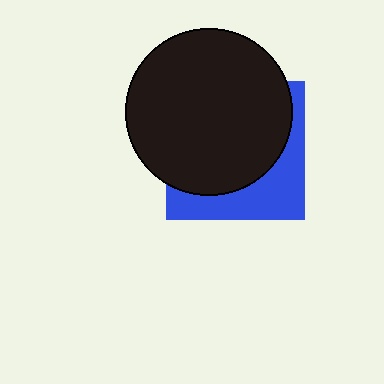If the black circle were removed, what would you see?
You would see the complete blue square.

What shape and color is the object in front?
The object in front is a black circle.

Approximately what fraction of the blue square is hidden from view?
Roughly 67% of the blue square is hidden behind the black circle.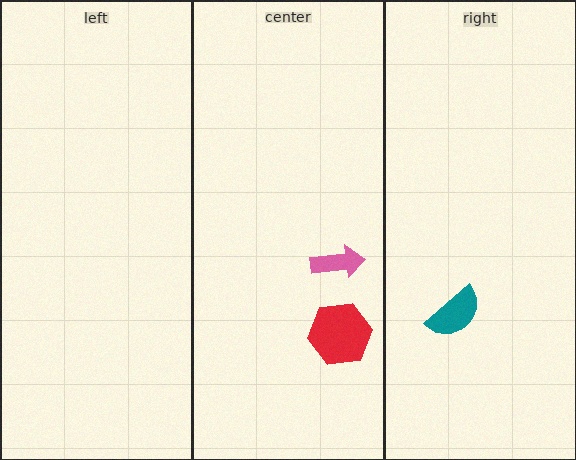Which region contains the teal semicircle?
The right region.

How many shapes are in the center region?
2.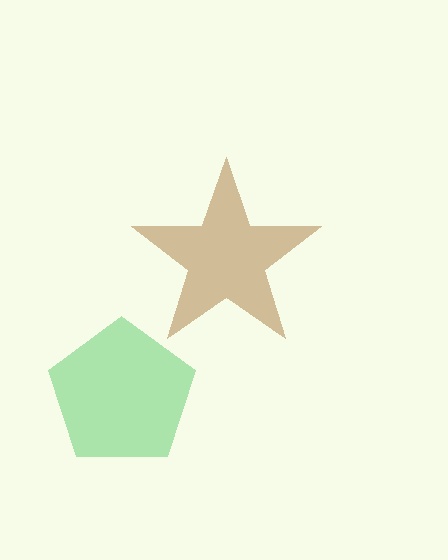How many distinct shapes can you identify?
There are 2 distinct shapes: a brown star, a green pentagon.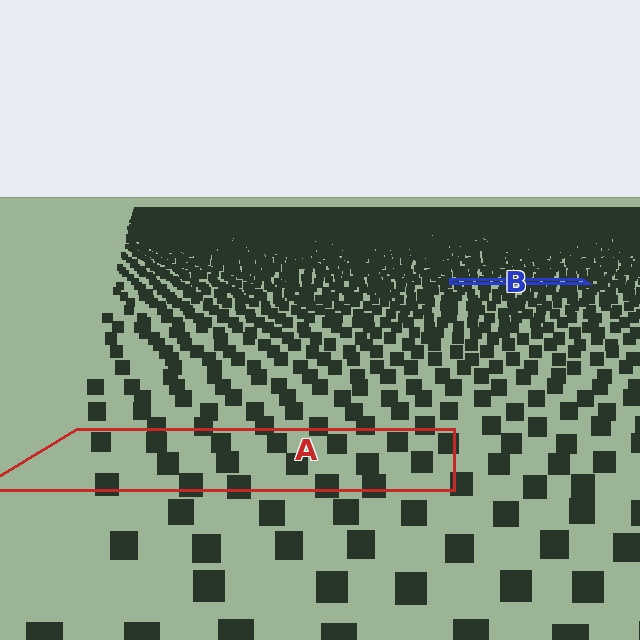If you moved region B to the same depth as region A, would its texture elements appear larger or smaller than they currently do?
They would appear larger. At a closer depth, the same texture elements are projected at a bigger on-screen size.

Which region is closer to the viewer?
Region A is closer. The texture elements there are larger and more spread out.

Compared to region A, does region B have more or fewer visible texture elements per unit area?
Region B has more texture elements per unit area — they are packed more densely because it is farther away.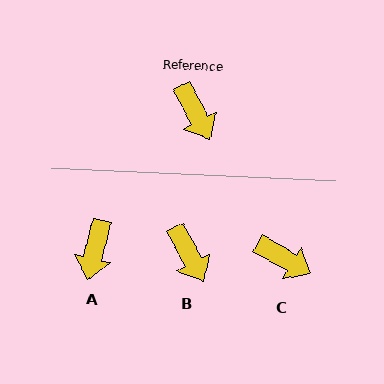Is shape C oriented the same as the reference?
No, it is off by about 32 degrees.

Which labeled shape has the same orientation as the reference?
B.